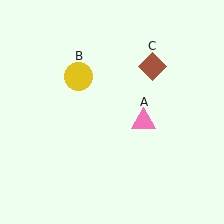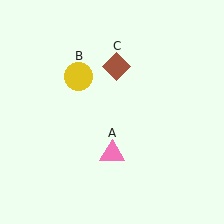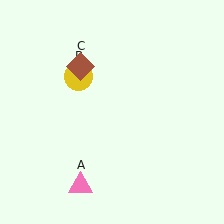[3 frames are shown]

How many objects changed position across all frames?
2 objects changed position: pink triangle (object A), brown diamond (object C).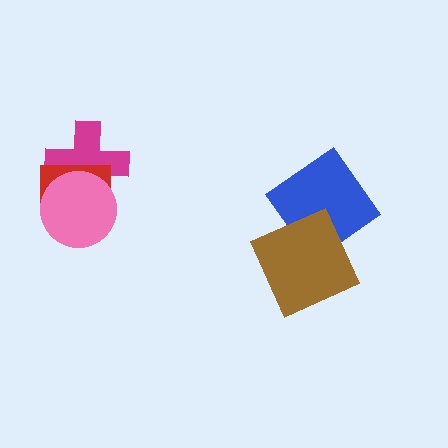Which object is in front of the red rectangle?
The pink circle is in front of the red rectangle.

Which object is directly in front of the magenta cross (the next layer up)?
The red rectangle is directly in front of the magenta cross.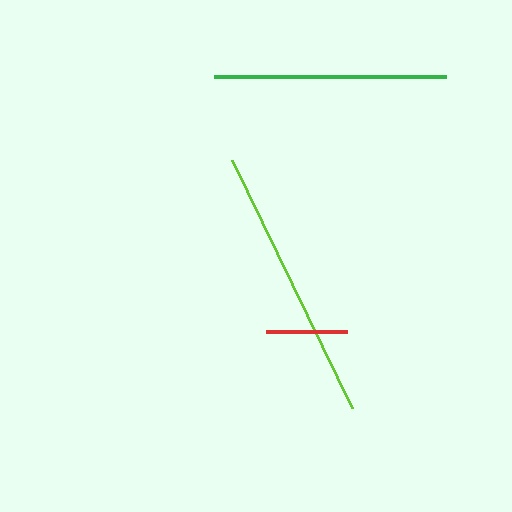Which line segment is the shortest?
The red line is the shortest at approximately 82 pixels.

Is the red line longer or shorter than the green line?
The green line is longer than the red line.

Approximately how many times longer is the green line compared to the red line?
The green line is approximately 2.8 times the length of the red line.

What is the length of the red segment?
The red segment is approximately 82 pixels long.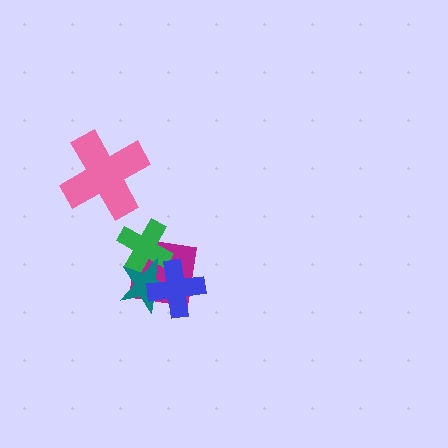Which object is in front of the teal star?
The blue cross is in front of the teal star.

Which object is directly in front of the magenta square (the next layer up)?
The green cross is directly in front of the magenta square.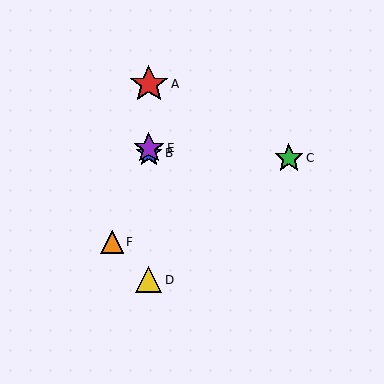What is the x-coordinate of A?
Object A is at x≈149.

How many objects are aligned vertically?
4 objects (A, B, D, E) are aligned vertically.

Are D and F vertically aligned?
No, D is at x≈149 and F is at x≈112.